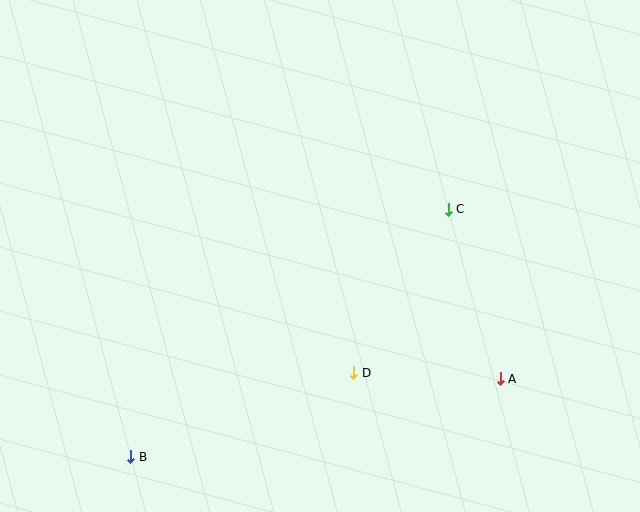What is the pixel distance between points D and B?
The distance between D and B is 238 pixels.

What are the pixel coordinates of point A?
Point A is at (500, 379).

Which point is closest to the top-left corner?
Point B is closest to the top-left corner.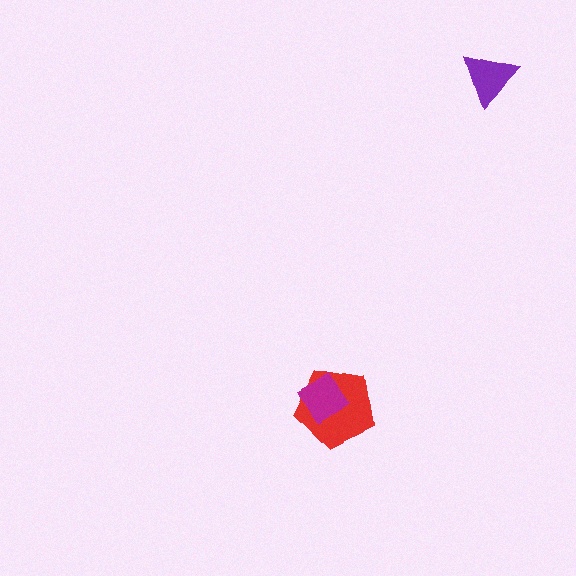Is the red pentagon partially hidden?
Yes, it is partially covered by another shape.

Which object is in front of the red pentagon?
The magenta diamond is in front of the red pentagon.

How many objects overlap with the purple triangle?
0 objects overlap with the purple triangle.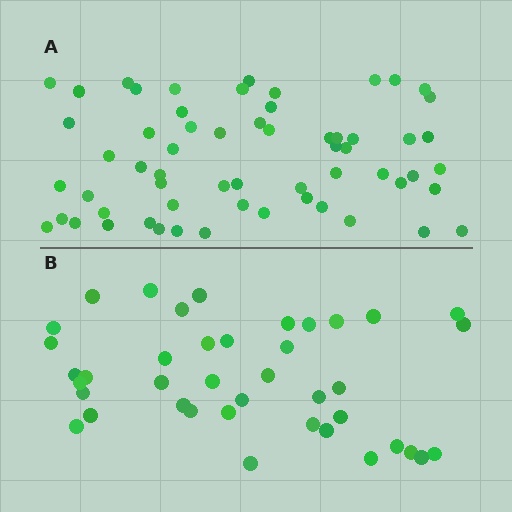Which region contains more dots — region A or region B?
Region A (the top region) has more dots.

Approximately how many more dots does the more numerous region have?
Region A has approximately 20 more dots than region B.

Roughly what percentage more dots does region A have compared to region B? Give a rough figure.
About 50% more.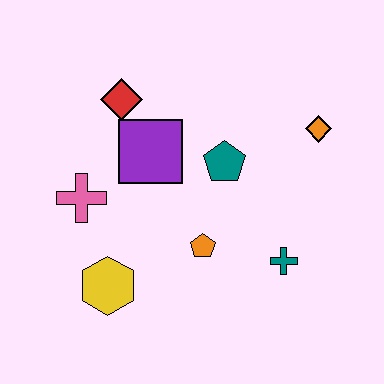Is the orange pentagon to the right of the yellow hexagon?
Yes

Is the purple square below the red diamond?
Yes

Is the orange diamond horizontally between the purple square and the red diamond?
No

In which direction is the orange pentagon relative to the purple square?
The orange pentagon is below the purple square.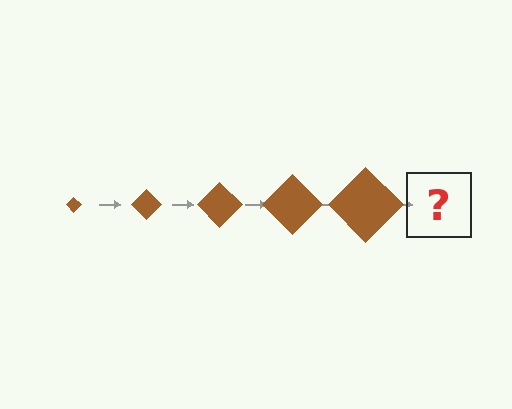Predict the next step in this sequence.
The next step is a brown diamond, larger than the previous one.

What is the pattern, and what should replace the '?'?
The pattern is that the diamond gets progressively larger each step. The '?' should be a brown diamond, larger than the previous one.